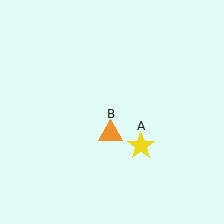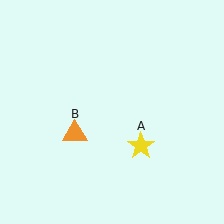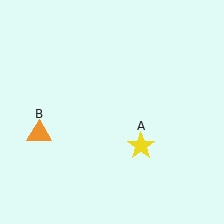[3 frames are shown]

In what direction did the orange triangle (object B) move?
The orange triangle (object B) moved left.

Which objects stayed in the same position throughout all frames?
Yellow star (object A) remained stationary.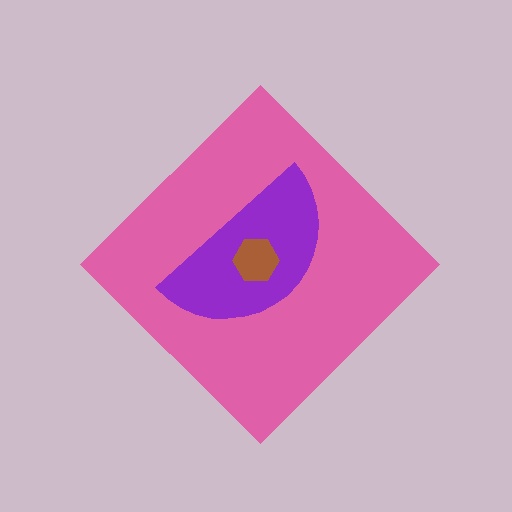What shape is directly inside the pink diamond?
The purple semicircle.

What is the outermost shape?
The pink diamond.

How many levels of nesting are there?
3.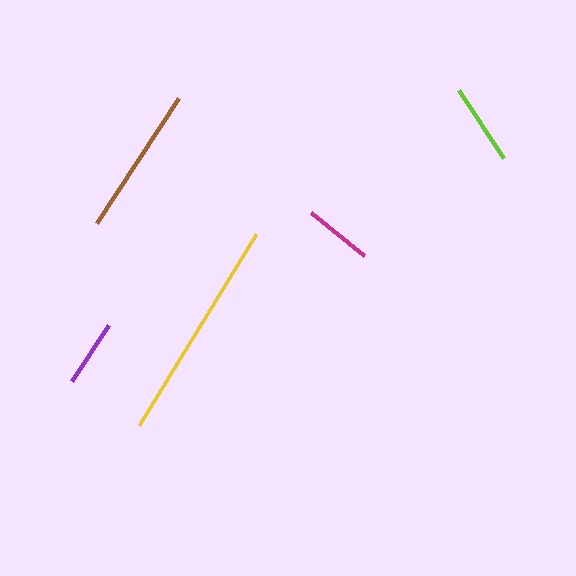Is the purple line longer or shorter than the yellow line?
The yellow line is longer than the purple line.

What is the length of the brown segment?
The brown segment is approximately 149 pixels long.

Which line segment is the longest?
The yellow line is the longest at approximately 224 pixels.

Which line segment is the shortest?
The purple line is the shortest at approximately 67 pixels.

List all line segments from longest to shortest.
From longest to shortest: yellow, brown, lime, magenta, purple.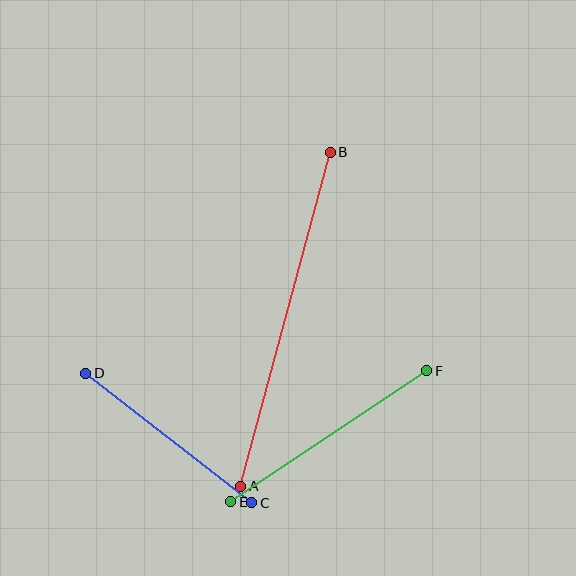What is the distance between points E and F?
The distance is approximately 236 pixels.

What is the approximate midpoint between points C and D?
The midpoint is at approximately (169, 438) pixels.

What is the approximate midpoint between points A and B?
The midpoint is at approximately (285, 319) pixels.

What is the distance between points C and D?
The distance is approximately 210 pixels.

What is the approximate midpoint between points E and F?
The midpoint is at approximately (329, 436) pixels.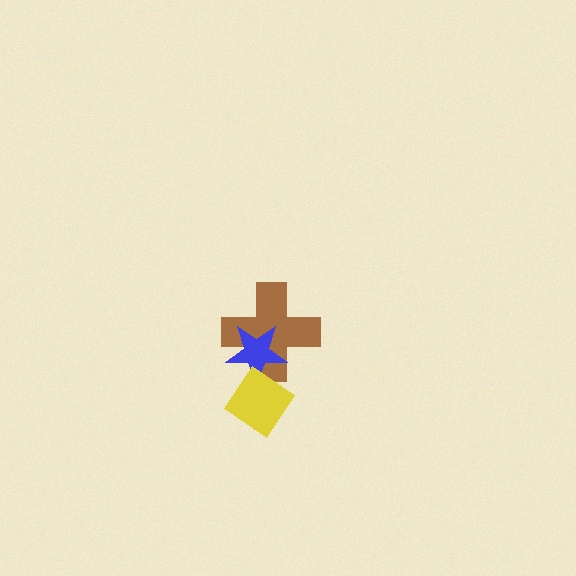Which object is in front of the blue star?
The yellow diamond is in front of the blue star.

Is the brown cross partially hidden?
Yes, it is partially covered by another shape.